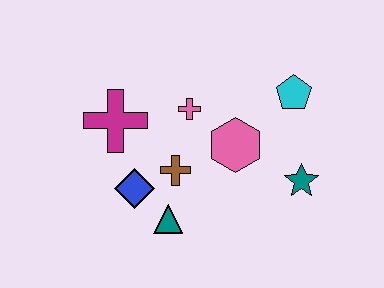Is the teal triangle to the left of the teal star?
Yes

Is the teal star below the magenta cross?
Yes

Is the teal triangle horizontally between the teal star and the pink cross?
No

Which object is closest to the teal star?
The pink hexagon is closest to the teal star.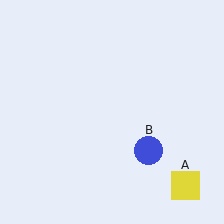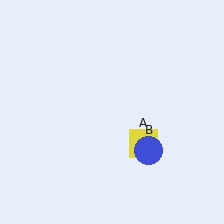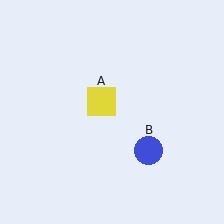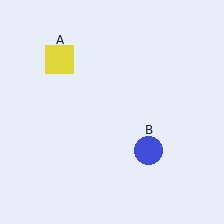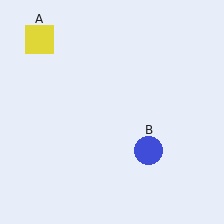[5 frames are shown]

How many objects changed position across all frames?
1 object changed position: yellow square (object A).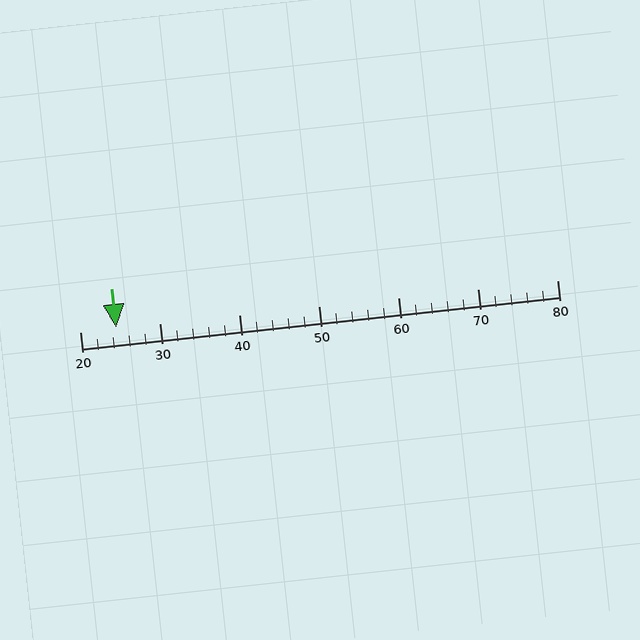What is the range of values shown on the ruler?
The ruler shows values from 20 to 80.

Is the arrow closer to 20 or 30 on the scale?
The arrow is closer to 20.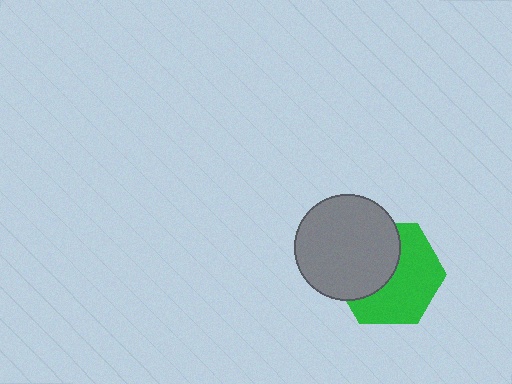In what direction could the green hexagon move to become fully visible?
The green hexagon could move toward the lower-right. That would shift it out from behind the gray circle entirely.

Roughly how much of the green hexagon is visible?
About half of it is visible (roughly 56%).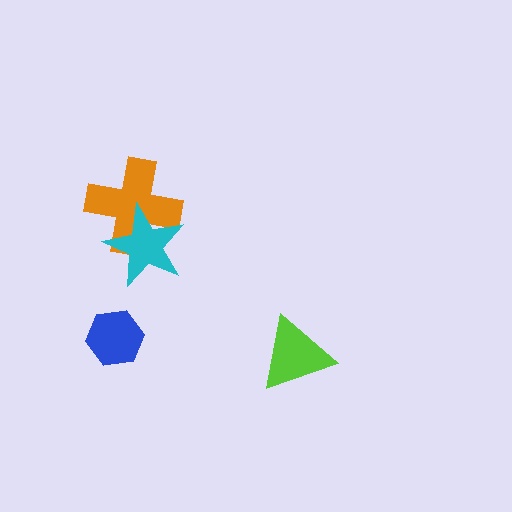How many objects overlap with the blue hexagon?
0 objects overlap with the blue hexagon.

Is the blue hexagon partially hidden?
No, no other shape covers it.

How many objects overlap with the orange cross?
1 object overlaps with the orange cross.